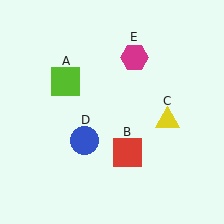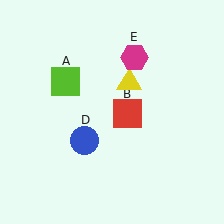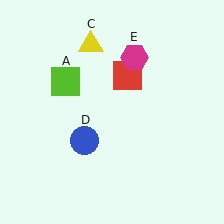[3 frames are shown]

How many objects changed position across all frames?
2 objects changed position: red square (object B), yellow triangle (object C).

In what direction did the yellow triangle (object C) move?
The yellow triangle (object C) moved up and to the left.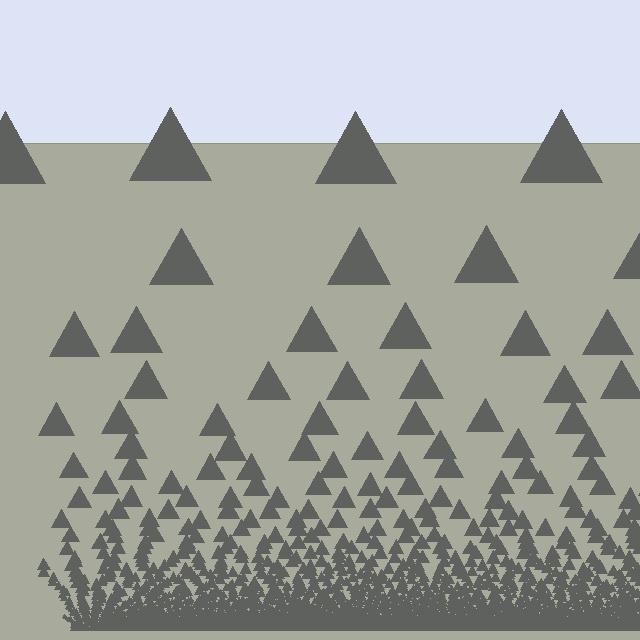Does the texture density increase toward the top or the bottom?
Density increases toward the bottom.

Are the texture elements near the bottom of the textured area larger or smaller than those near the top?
Smaller. The gradient is inverted — elements near the bottom are smaller and denser.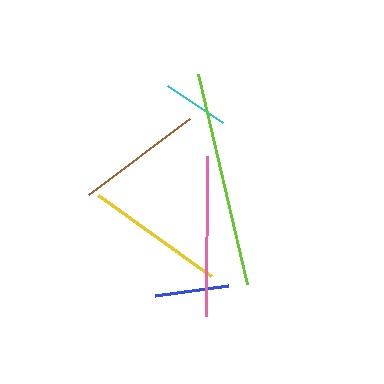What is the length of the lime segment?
The lime segment is approximately 215 pixels long.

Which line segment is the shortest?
The cyan line is the shortest at approximately 67 pixels.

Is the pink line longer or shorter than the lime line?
The lime line is longer than the pink line.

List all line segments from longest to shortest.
From longest to shortest: lime, pink, yellow, brown, blue, cyan.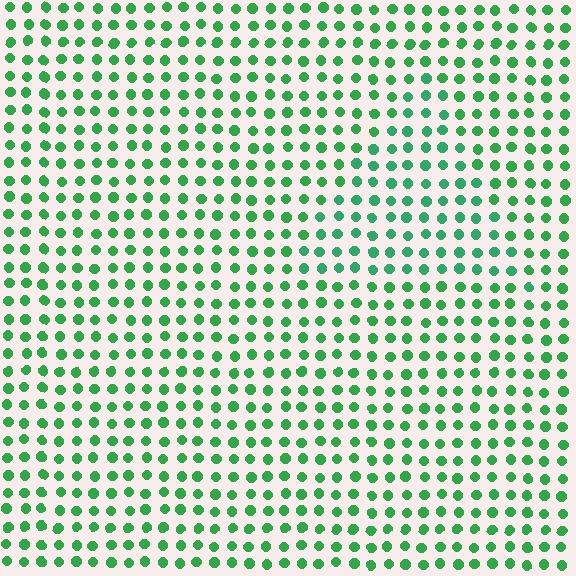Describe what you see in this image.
The image is filled with small green elements in a uniform arrangement. A triangle-shaped region is visible where the elements are tinted to a slightly different hue, forming a subtle color boundary.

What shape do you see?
I see a triangle.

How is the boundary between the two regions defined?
The boundary is defined purely by a slight shift in hue (about 16 degrees). Spacing, size, and orientation are identical on both sides.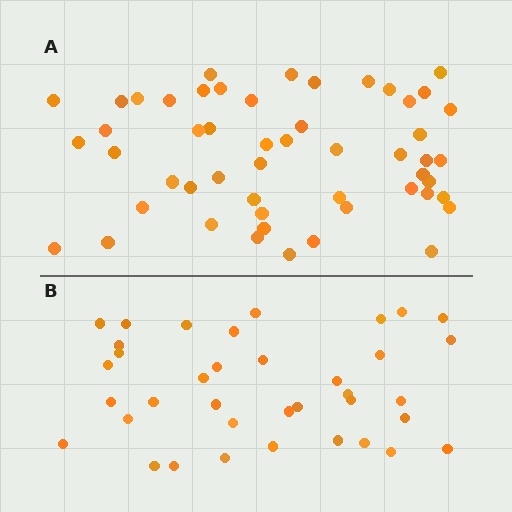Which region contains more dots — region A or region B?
Region A (the top region) has more dots.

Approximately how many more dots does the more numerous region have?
Region A has approximately 15 more dots than region B.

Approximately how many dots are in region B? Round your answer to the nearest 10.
About 40 dots. (The exact count is 37, which rounds to 40.)